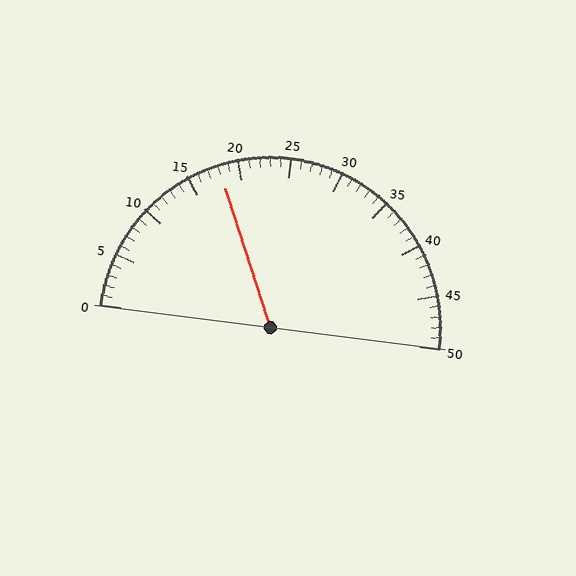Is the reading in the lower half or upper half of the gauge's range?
The reading is in the lower half of the range (0 to 50).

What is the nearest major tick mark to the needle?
The nearest major tick mark is 20.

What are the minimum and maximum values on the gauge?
The gauge ranges from 0 to 50.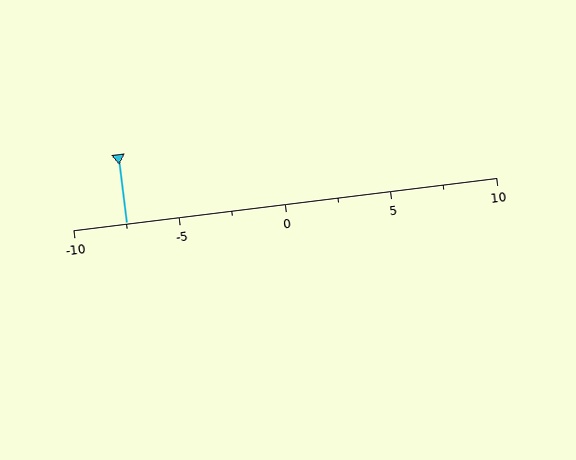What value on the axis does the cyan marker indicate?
The marker indicates approximately -7.5.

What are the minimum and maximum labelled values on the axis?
The axis runs from -10 to 10.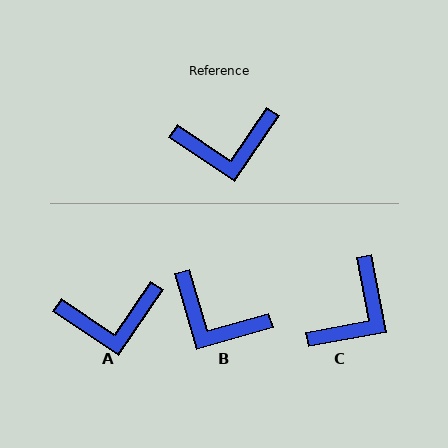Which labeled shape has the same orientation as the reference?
A.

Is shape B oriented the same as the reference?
No, it is off by about 40 degrees.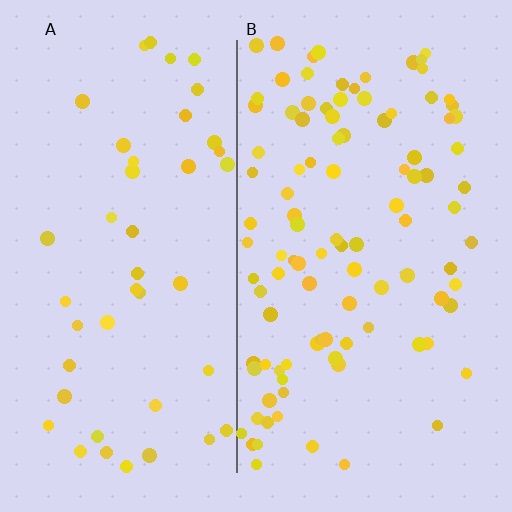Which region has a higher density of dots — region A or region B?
B (the right).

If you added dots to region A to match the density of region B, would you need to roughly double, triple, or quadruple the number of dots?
Approximately double.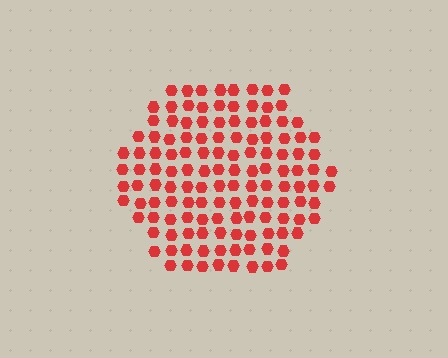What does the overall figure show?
The overall figure shows a hexagon.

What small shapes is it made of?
It is made of small hexagons.